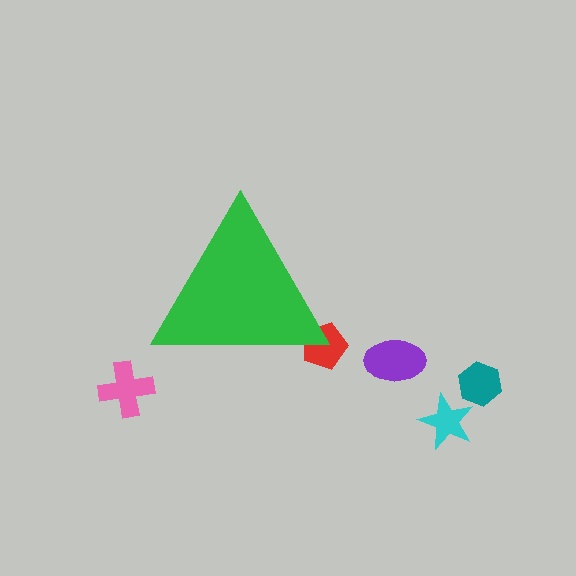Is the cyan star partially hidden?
No, the cyan star is fully visible.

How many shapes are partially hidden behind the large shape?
1 shape is partially hidden.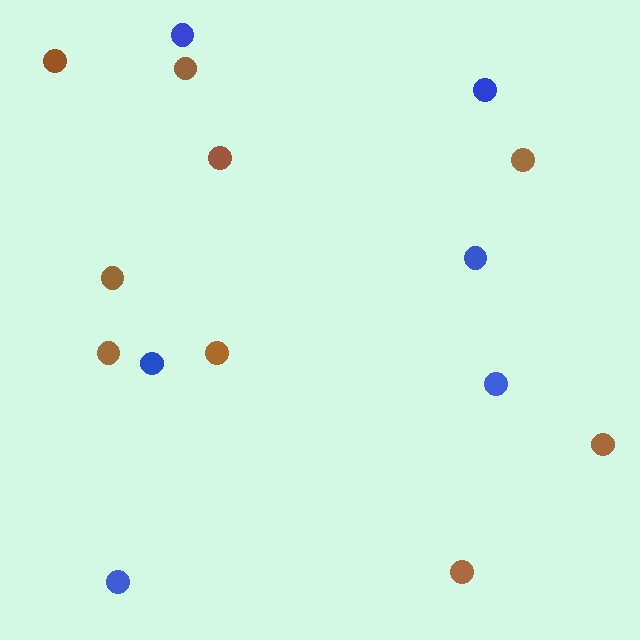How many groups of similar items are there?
There are 2 groups: one group of brown circles (9) and one group of blue circles (6).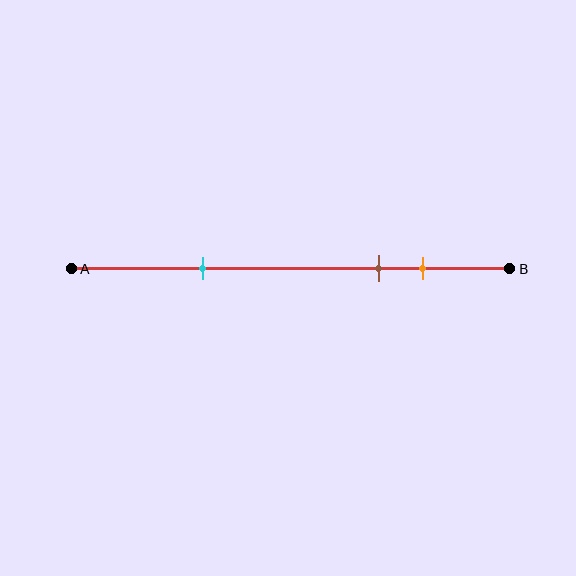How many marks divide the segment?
There are 3 marks dividing the segment.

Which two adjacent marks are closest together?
The brown and orange marks are the closest adjacent pair.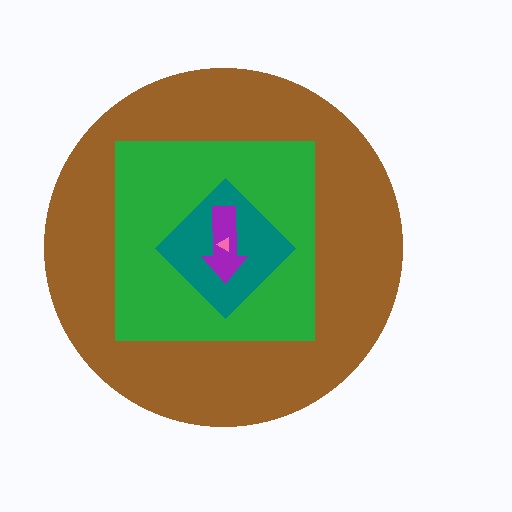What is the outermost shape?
The brown circle.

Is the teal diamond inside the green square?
Yes.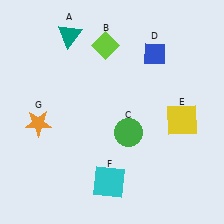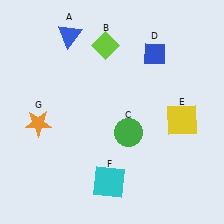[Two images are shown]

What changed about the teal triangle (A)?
In Image 1, A is teal. In Image 2, it changed to blue.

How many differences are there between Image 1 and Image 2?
There is 1 difference between the two images.